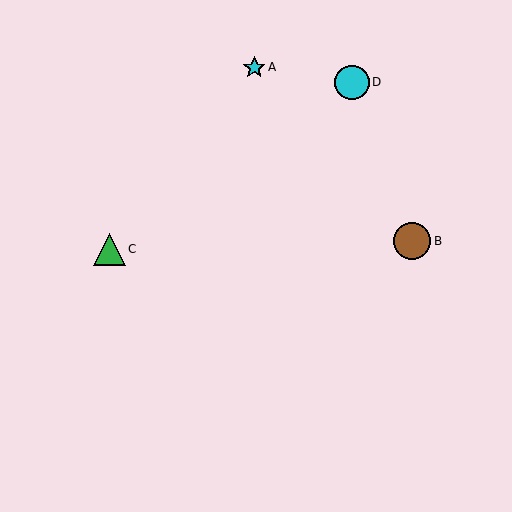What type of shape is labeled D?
Shape D is a cyan circle.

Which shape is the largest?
The brown circle (labeled B) is the largest.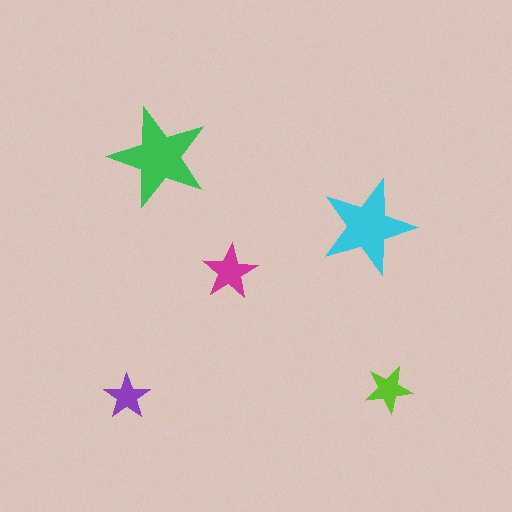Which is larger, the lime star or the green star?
The green one.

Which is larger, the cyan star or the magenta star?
The cyan one.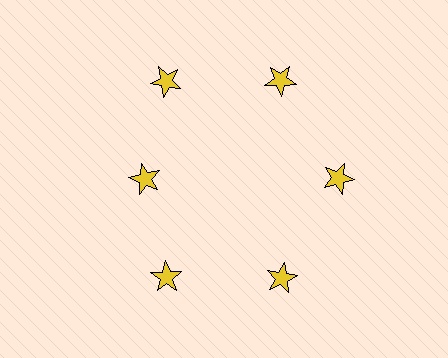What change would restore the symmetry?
The symmetry would be restored by moving it outward, back onto the ring so that all 6 stars sit at equal angles and equal distance from the center.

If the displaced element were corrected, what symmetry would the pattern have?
It would have 6-fold rotational symmetry — the pattern would map onto itself every 60 degrees.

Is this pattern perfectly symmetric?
No. The 6 yellow stars are arranged in a ring, but one element near the 9 o'clock position is pulled inward toward the center, breaking the 6-fold rotational symmetry.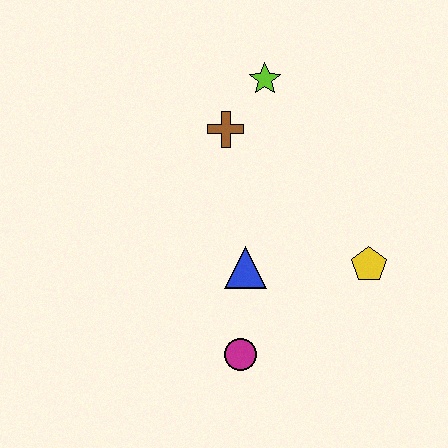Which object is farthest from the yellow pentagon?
The lime star is farthest from the yellow pentagon.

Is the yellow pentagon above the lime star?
No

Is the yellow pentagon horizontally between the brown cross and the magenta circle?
No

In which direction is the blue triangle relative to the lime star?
The blue triangle is below the lime star.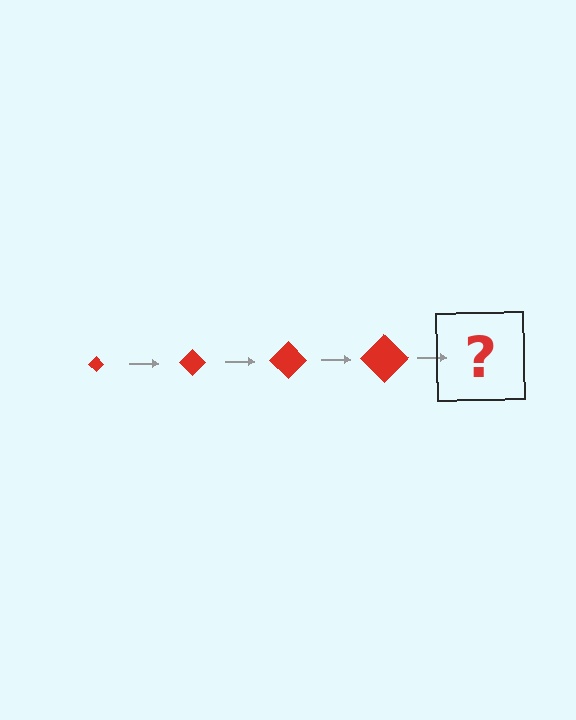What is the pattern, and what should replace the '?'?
The pattern is that the diamond gets progressively larger each step. The '?' should be a red diamond, larger than the previous one.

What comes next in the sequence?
The next element should be a red diamond, larger than the previous one.